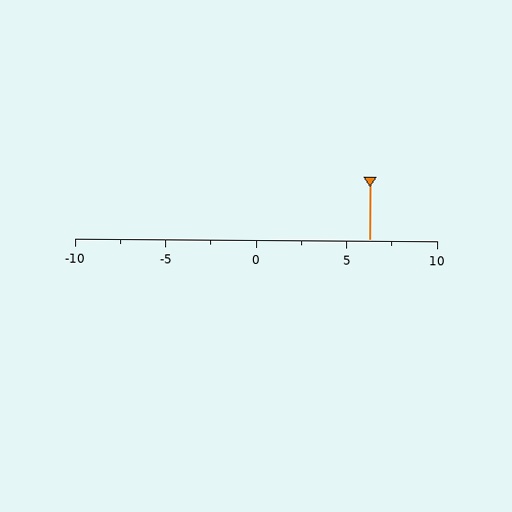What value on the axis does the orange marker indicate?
The marker indicates approximately 6.2.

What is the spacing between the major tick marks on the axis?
The major ticks are spaced 5 apart.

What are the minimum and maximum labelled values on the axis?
The axis runs from -10 to 10.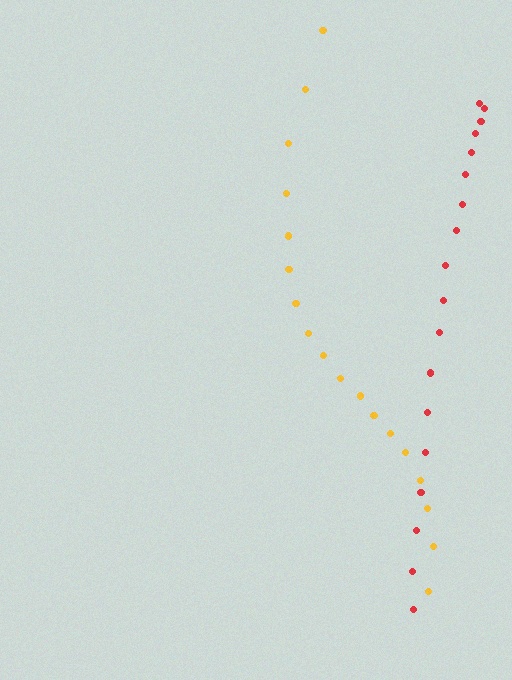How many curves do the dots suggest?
There are 2 distinct paths.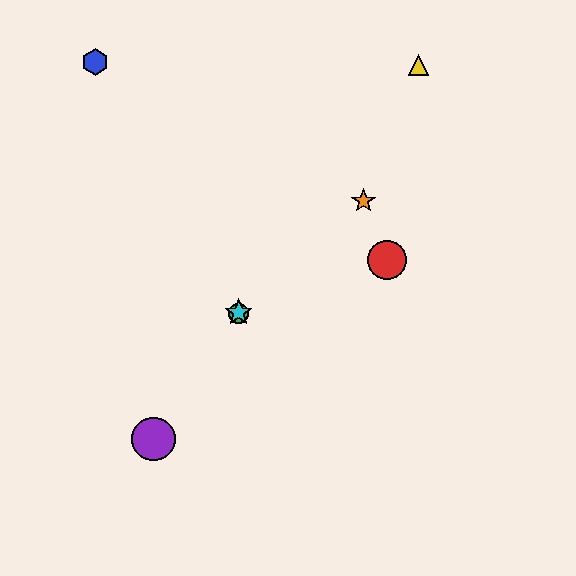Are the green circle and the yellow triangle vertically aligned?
No, the green circle is at x≈239 and the yellow triangle is at x≈419.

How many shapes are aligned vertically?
2 shapes (the green circle, the cyan star) are aligned vertically.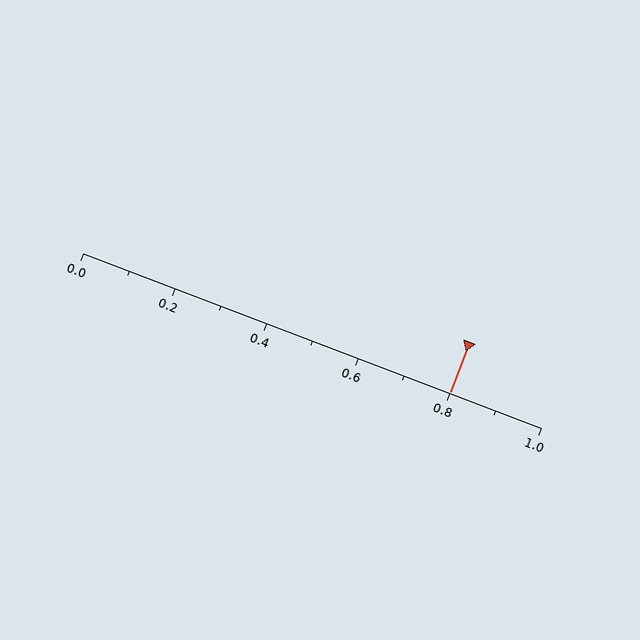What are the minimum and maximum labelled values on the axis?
The axis runs from 0.0 to 1.0.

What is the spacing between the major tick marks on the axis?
The major ticks are spaced 0.2 apart.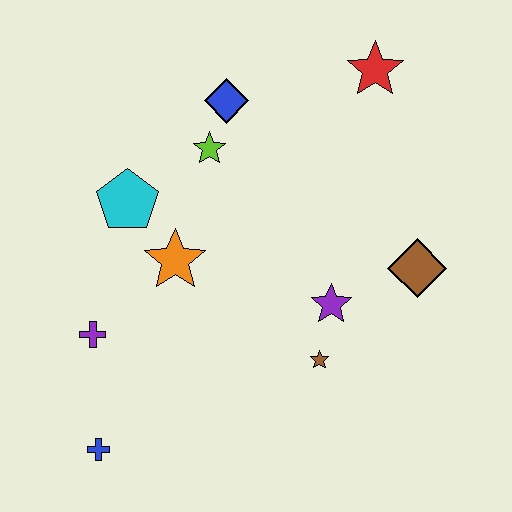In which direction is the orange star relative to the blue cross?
The orange star is above the blue cross.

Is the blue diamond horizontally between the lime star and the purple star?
Yes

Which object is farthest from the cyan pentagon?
The brown diamond is farthest from the cyan pentagon.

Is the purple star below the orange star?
Yes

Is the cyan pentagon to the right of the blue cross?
Yes